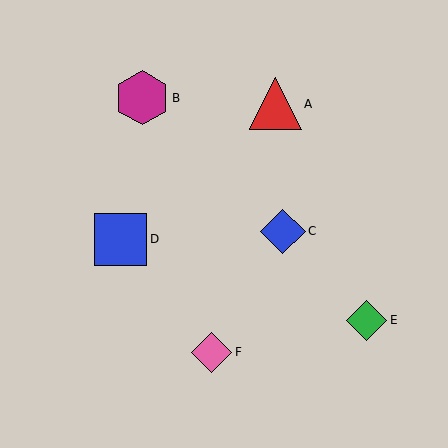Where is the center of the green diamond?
The center of the green diamond is at (367, 320).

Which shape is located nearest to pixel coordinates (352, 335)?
The green diamond (labeled E) at (367, 320) is nearest to that location.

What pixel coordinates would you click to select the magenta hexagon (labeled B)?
Click at (142, 98) to select the magenta hexagon B.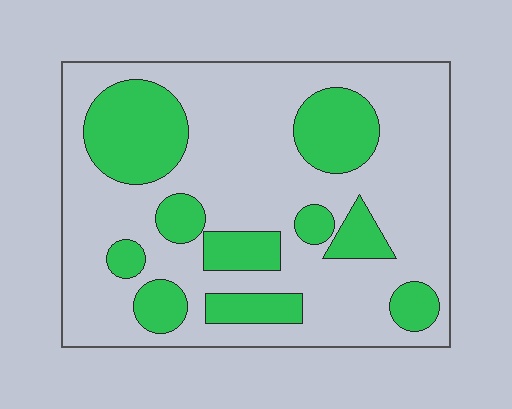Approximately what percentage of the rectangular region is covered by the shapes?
Approximately 30%.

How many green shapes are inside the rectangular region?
10.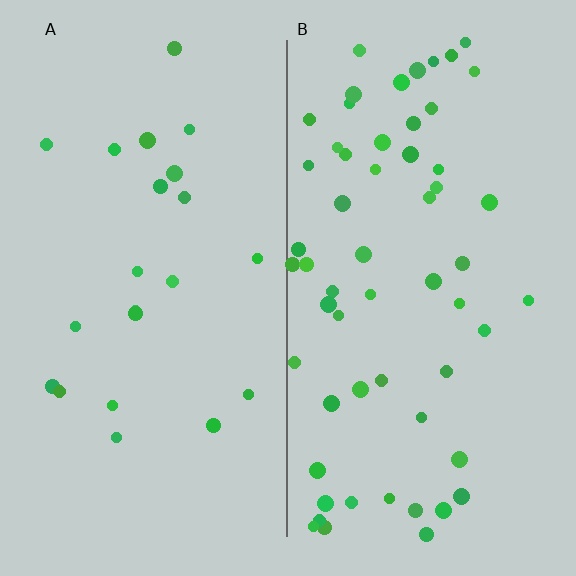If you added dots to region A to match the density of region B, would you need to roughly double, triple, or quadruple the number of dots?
Approximately triple.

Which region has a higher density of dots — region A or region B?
B (the right).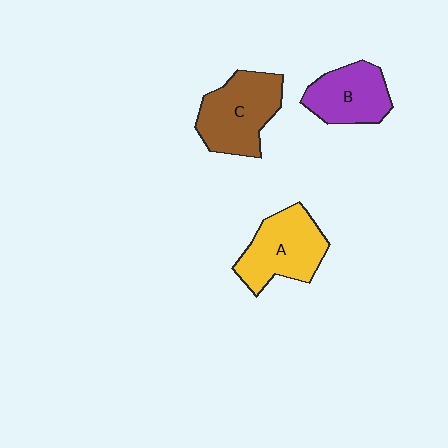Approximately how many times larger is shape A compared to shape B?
Approximately 1.2 times.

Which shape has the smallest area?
Shape B (purple).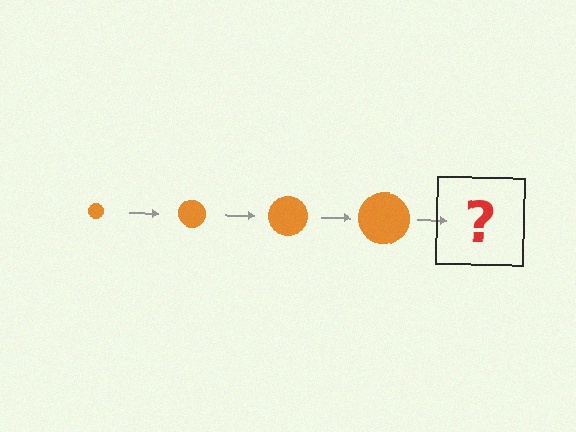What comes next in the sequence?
The next element should be an orange circle, larger than the previous one.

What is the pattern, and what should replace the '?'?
The pattern is that the circle gets progressively larger each step. The '?' should be an orange circle, larger than the previous one.